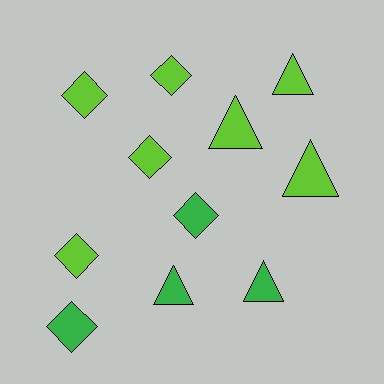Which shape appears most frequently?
Diamond, with 6 objects.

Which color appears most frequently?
Lime, with 7 objects.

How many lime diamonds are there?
There are 4 lime diamonds.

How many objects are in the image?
There are 11 objects.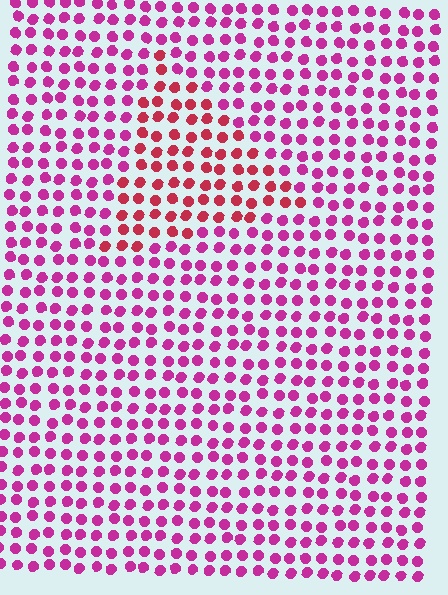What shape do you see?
I see a triangle.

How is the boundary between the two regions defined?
The boundary is defined purely by a slight shift in hue (about 32 degrees). Spacing, size, and orientation are identical on both sides.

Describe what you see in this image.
The image is filled with small magenta elements in a uniform arrangement. A triangle-shaped region is visible where the elements are tinted to a slightly different hue, forming a subtle color boundary.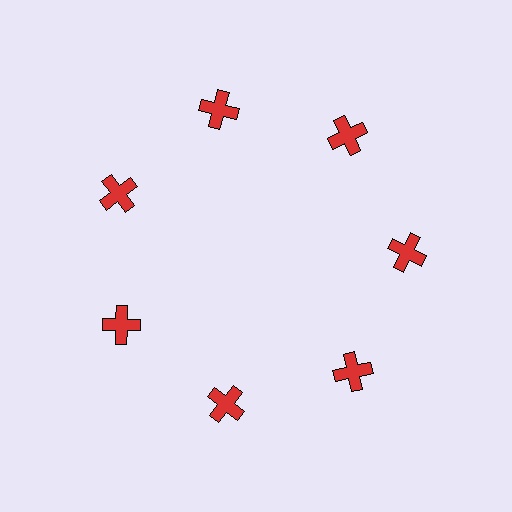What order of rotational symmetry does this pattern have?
This pattern has 7-fold rotational symmetry.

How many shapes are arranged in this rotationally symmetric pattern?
There are 7 shapes, arranged in 7 groups of 1.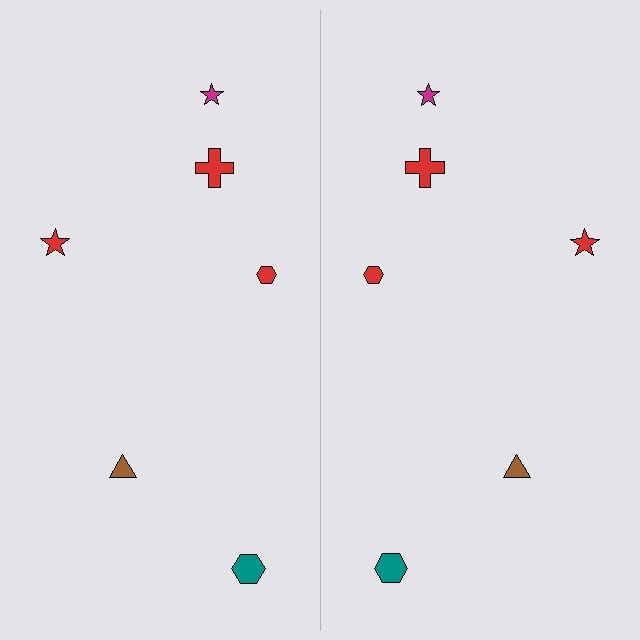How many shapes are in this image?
There are 12 shapes in this image.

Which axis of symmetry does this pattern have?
The pattern has a vertical axis of symmetry running through the center of the image.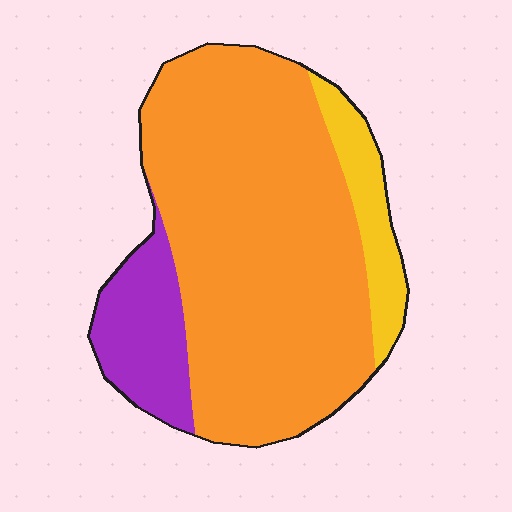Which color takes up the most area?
Orange, at roughly 75%.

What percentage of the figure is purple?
Purple takes up about one sixth (1/6) of the figure.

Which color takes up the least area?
Yellow, at roughly 10%.